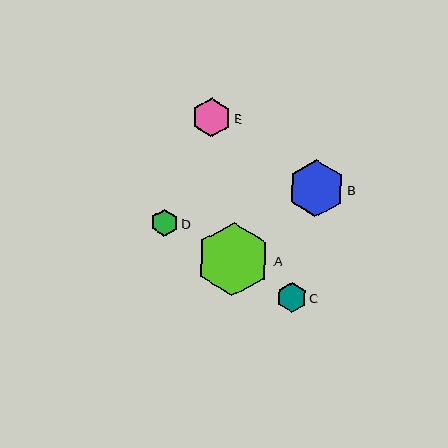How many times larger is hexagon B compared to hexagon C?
Hexagon B is approximately 1.9 times the size of hexagon C.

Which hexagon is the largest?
Hexagon A is the largest with a size of approximately 74 pixels.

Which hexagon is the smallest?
Hexagon D is the smallest with a size of approximately 27 pixels.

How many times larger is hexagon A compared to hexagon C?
Hexagon A is approximately 2.5 times the size of hexagon C.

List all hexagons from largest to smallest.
From largest to smallest: A, B, E, C, D.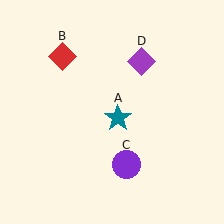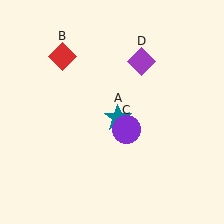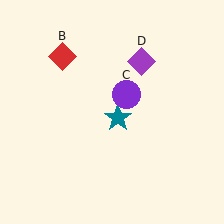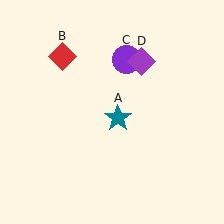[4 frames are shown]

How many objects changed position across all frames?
1 object changed position: purple circle (object C).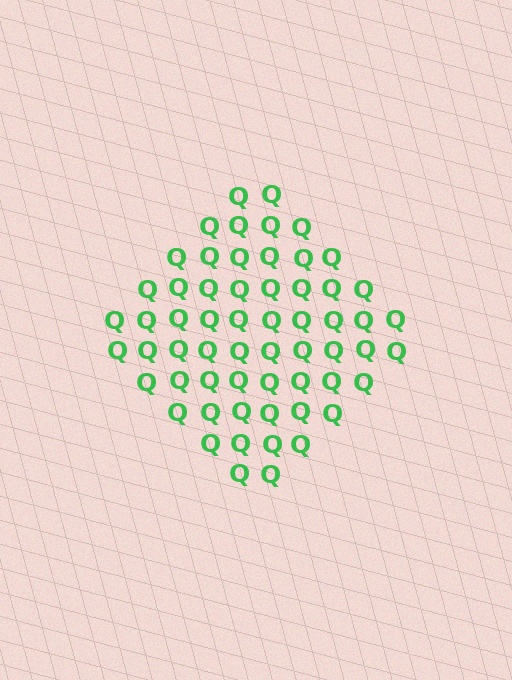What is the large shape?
The large shape is a diamond.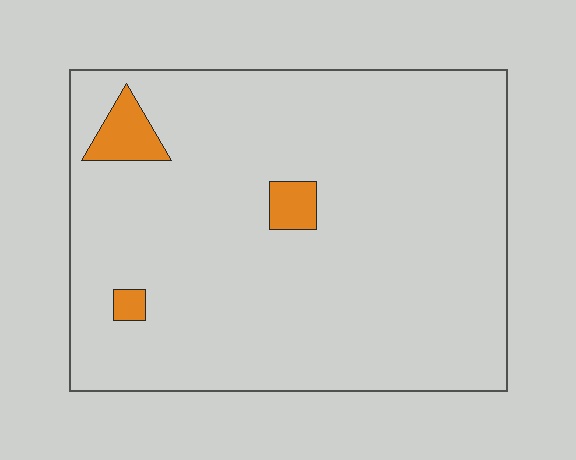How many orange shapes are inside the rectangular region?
3.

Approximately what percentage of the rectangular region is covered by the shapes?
Approximately 5%.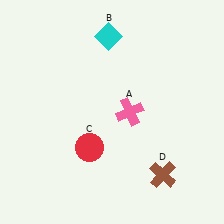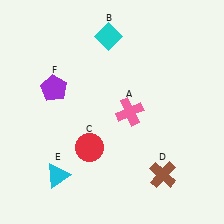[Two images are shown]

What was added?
A cyan triangle (E), a purple pentagon (F) were added in Image 2.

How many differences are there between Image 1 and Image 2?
There are 2 differences between the two images.